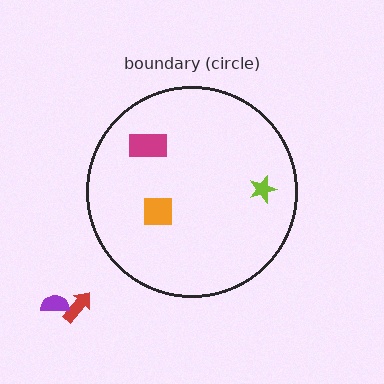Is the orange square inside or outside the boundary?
Inside.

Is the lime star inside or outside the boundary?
Inside.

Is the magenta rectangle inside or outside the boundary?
Inside.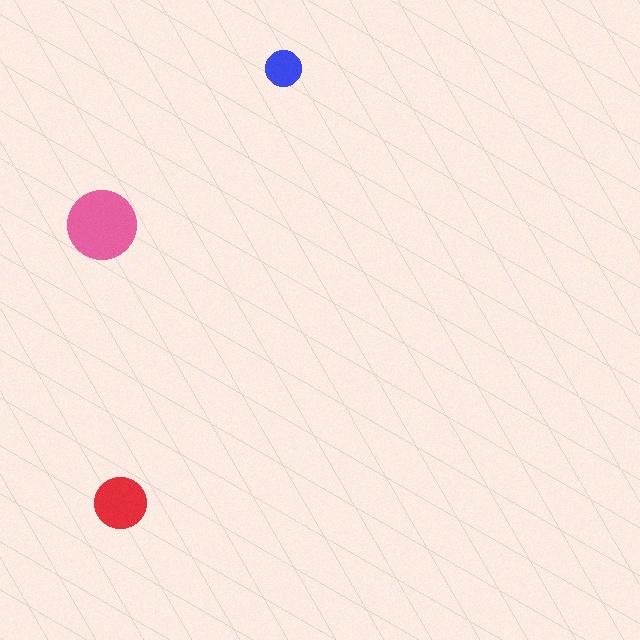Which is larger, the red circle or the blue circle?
The red one.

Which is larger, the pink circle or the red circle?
The pink one.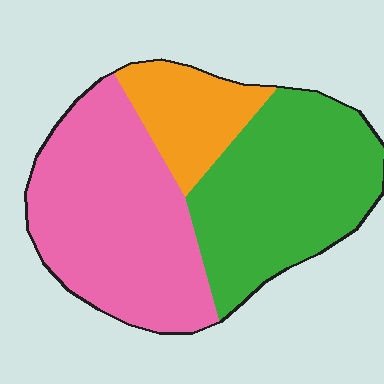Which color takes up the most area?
Pink, at roughly 45%.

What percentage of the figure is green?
Green covers 40% of the figure.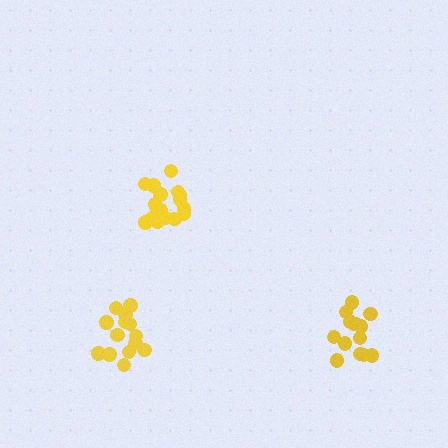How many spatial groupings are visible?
There are 3 spatial groupings.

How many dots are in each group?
Group 1: 14 dots, Group 2: 16 dots, Group 3: 14 dots (44 total).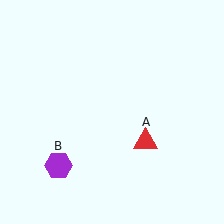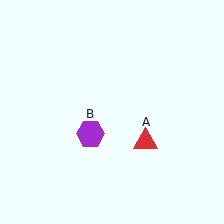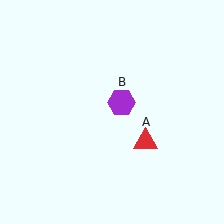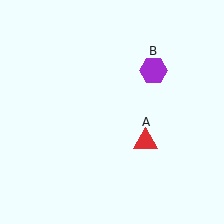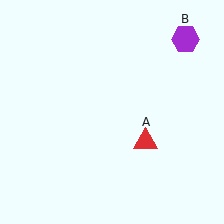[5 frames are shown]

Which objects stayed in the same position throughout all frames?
Red triangle (object A) remained stationary.